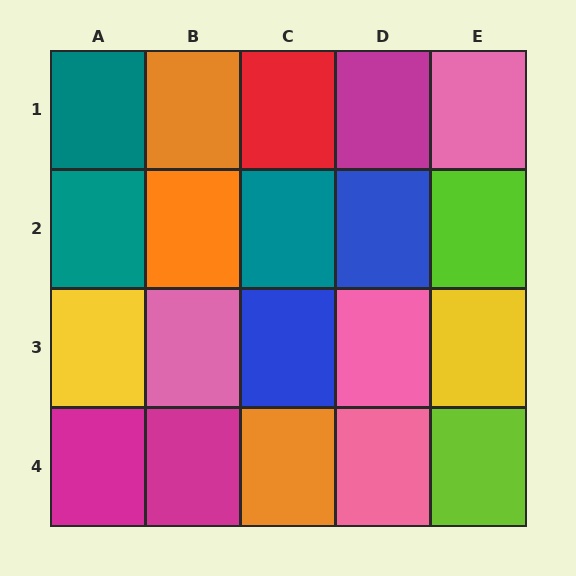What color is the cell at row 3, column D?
Pink.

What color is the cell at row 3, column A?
Yellow.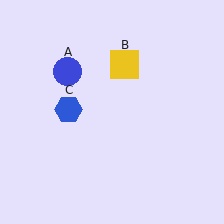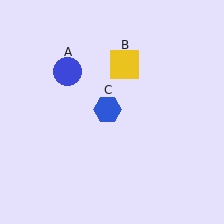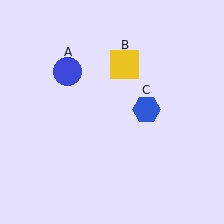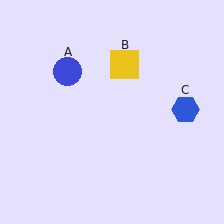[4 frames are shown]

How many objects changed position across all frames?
1 object changed position: blue hexagon (object C).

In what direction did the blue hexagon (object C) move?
The blue hexagon (object C) moved right.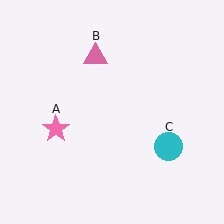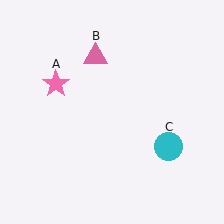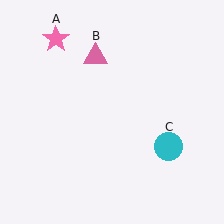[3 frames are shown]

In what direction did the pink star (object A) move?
The pink star (object A) moved up.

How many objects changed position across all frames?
1 object changed position: pink star (object A).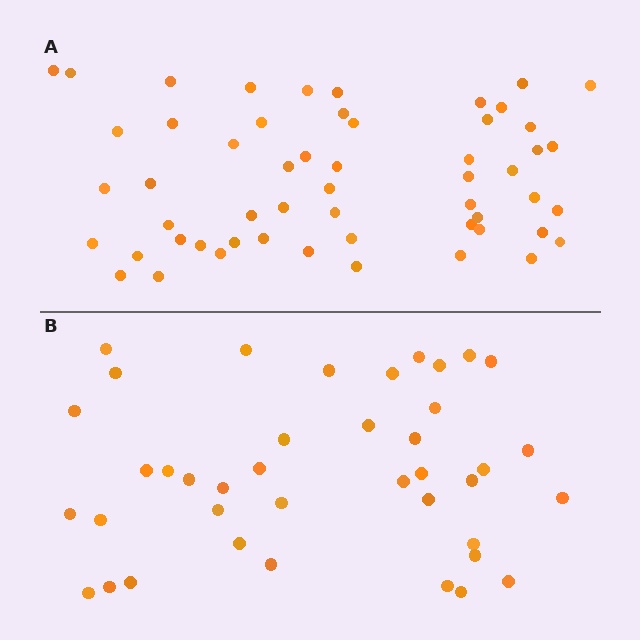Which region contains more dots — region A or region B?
Region A (the top region) has more dots.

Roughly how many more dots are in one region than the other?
Region A has approximately 15 more dots than region B.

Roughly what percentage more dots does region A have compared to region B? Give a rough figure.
About 40% more.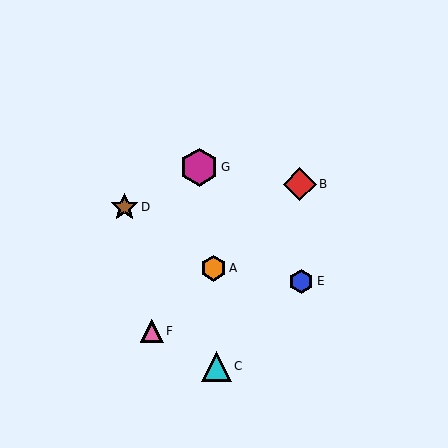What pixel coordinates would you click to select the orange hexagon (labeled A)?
Click at (213, 268) to select the orange hexagon A.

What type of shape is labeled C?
Shape C is a cyan triangle.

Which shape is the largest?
The magenta hexagon (labeled G) is the largest.